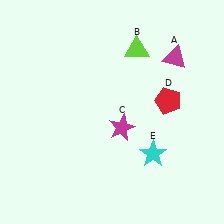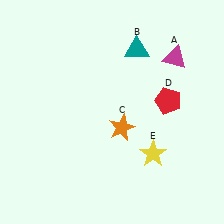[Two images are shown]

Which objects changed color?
B changed from lime to teal. C changed from magenta to orange. E changed from cyan to yellow.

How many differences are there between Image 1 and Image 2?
There are 3 differences between the two images.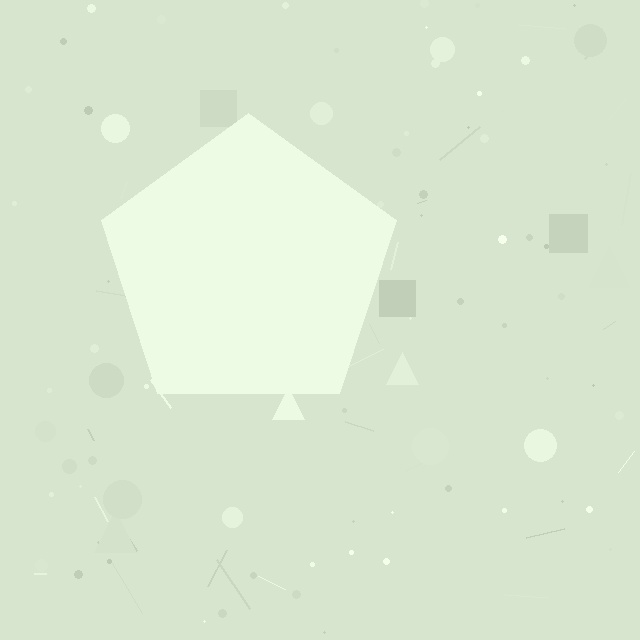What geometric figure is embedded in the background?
A pentagon is embedded in the background.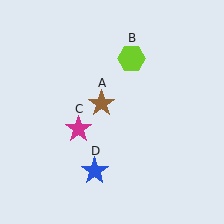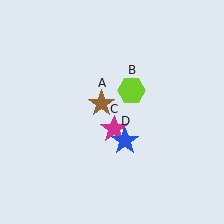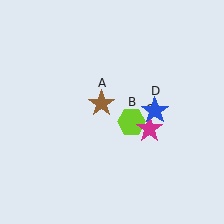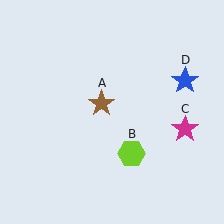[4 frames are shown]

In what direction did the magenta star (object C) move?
The magenta star (object C) moved right.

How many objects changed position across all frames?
3 objects changed position: lime hexagon (object B), magenta star (object C), blue star (object D).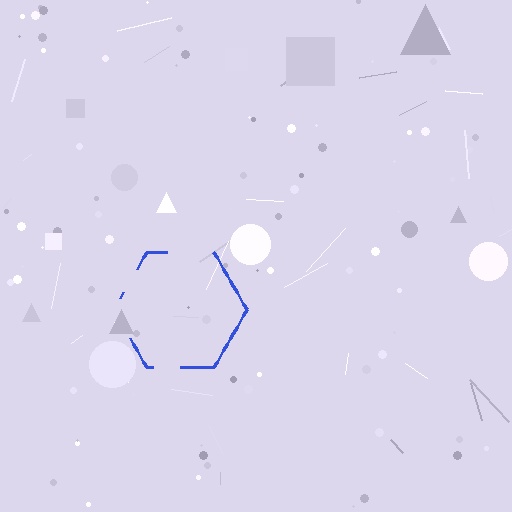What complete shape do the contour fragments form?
The contour fragments form a hexagon.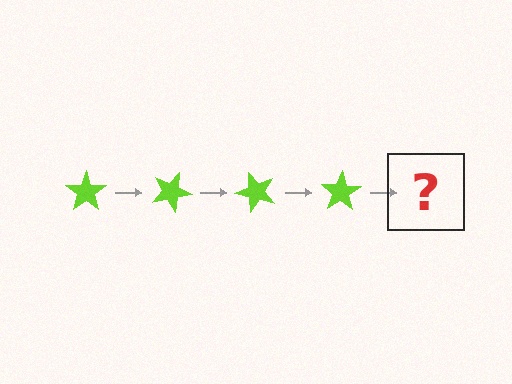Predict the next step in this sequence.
The next step is a lime star rotated 100 degrees.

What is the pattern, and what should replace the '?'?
The pattern is that the star rotates 25 degrees each step. The '?' should be a lime star rotated 100 degrees.